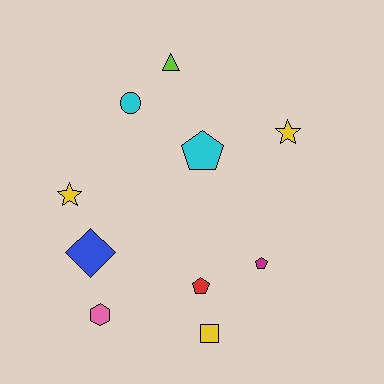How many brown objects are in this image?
There are no brown objects.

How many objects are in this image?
There are 10 objects.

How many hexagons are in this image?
There is 1 hexagon.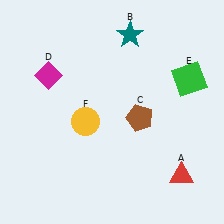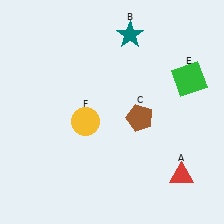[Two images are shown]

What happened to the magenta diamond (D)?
The magenta diamond (D) was removed in Image 2. It was in the top-left area of Image 1.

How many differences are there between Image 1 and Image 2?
There is 1 difference between the two images.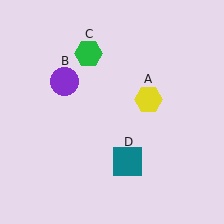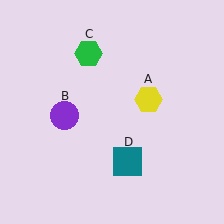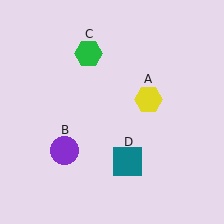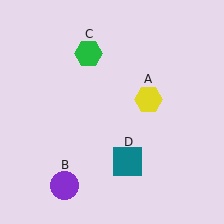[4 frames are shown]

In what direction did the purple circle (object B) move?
The purple circle (object B) moved down.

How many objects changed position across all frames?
1 object changed position: purple circle (object B).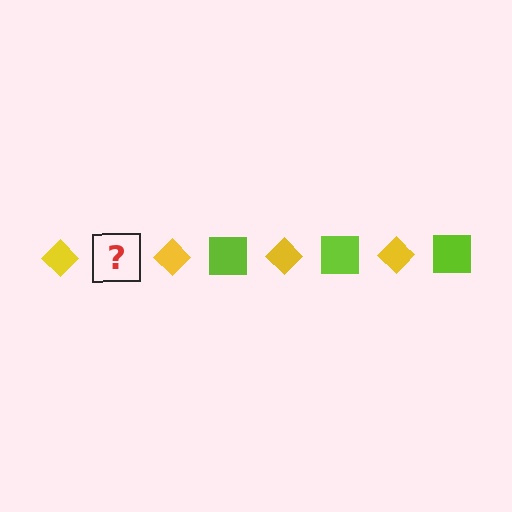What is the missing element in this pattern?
The missing element is a lime square.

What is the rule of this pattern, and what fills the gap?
The rule is that the pattern alternates between yellow diamond and lime square. The gap should be filled with a lime square.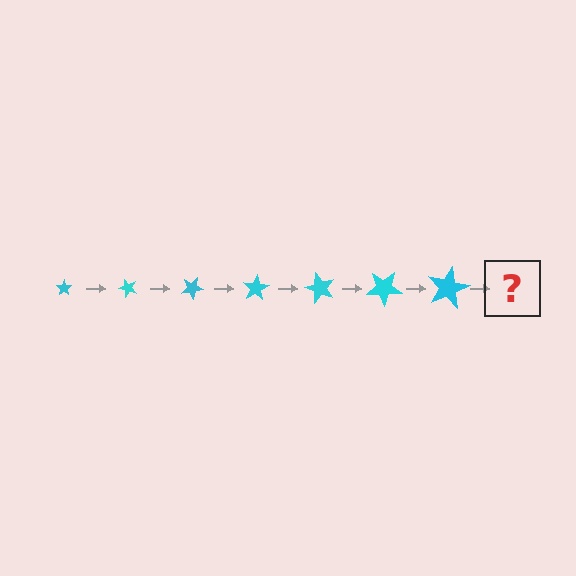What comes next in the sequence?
The next element should be a star, larger than the previous one and rotated 350 degrees from the start.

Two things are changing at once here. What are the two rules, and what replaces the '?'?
The two rules are that the star grows larger each step and it rotates 50 degrees each step. The '?' should be a star, larger than the previous one and rotated 350 degrees from the start.